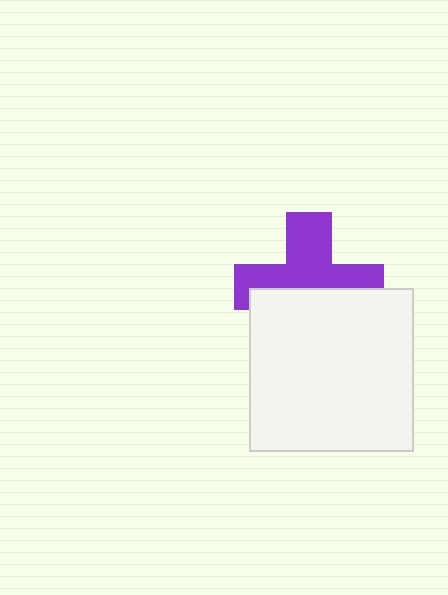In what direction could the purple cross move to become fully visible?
The purple cross could move up. That would shift it out from behind the white square entirely.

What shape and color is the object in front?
The object in front is a white square.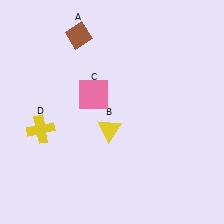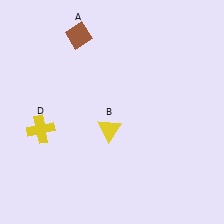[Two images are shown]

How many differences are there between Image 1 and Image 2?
There is 1 difference between the two images.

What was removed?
The pink square (C) was removed in Image 2.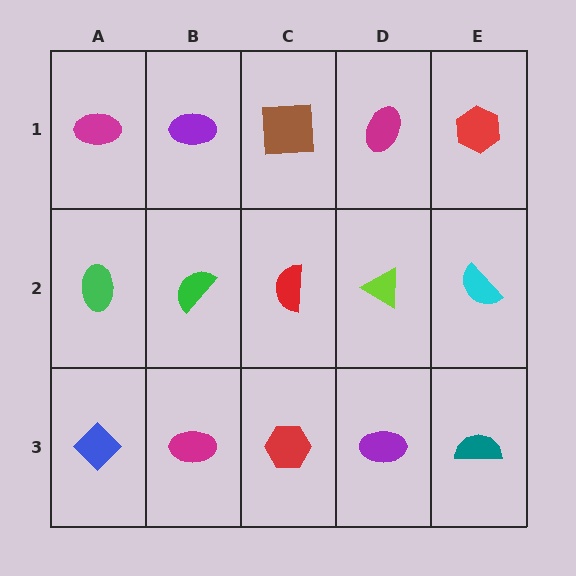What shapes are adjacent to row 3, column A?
A green ellipse (row 2, column A), a magenta ellipse (row 3, column B).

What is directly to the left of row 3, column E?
A purple ellipse.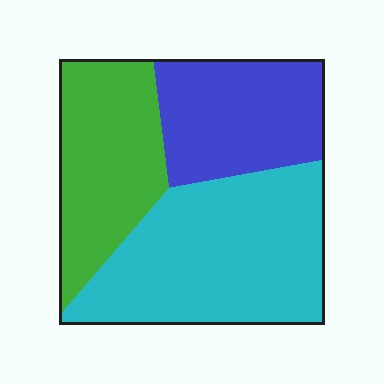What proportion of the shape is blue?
Blue covers 27% of the shape.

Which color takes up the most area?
Cyan, at roughly 45%.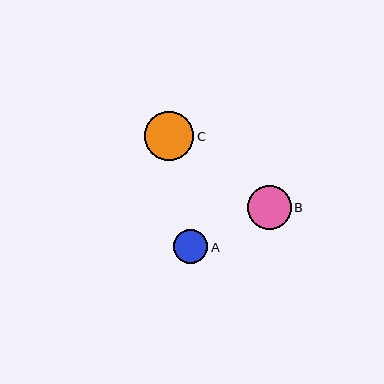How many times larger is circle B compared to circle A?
Circle B is approximately 1.3 times the size of circle A.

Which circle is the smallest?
Circle A is the smallest with a size of approximately 34 pixels.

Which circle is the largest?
Circle C is the largest with a size of approximately 49 pixels.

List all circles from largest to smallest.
From largest to smallest: C, B, A.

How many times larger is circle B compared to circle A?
Circle B is approximately 1.3 times the size of circle A.